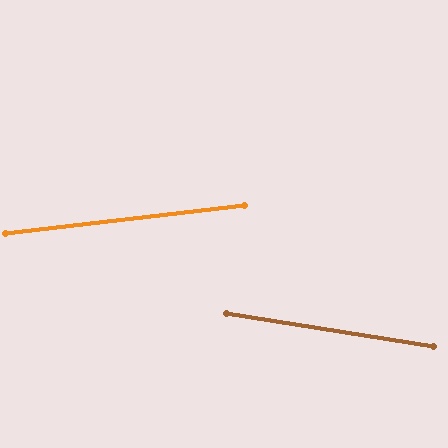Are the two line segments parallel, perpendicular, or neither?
Neither parallel nor perpendicular — they differ by about 16°.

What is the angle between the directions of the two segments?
Approximately 16 degrees.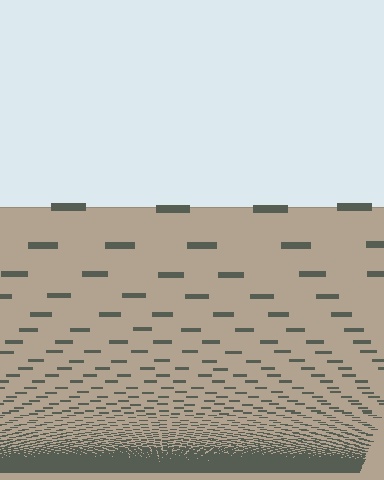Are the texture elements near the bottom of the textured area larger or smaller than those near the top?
Smaller. The gradient is inverted — elements near the bottom are smaller and denser.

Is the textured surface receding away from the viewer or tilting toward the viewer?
The surface appears to tilt toward the viewer. Texture elements get larger and sparser toward the top.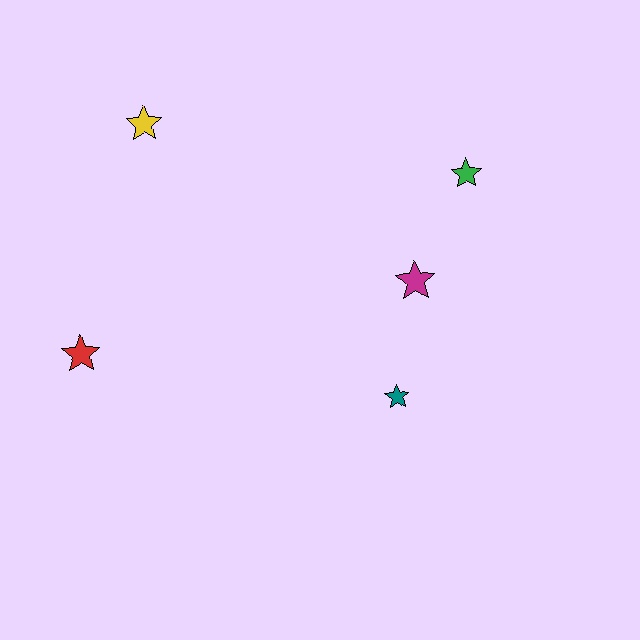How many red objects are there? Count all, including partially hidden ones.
There is 1 red object.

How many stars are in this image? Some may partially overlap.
There are 5 stars.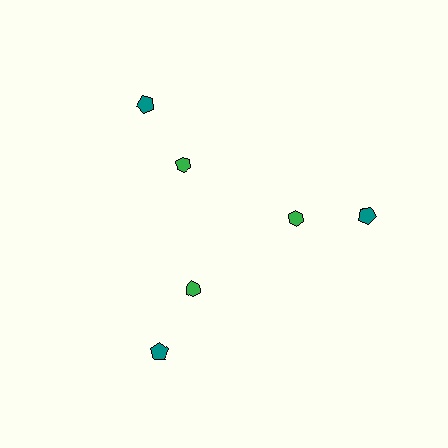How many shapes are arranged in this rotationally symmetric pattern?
There are 6 shapes, arranged in 3 groups of 2.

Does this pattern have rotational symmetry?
Yes, this pattern has 3-fold rotational symmetry. It looks the same after rotating 120 degrees around the center.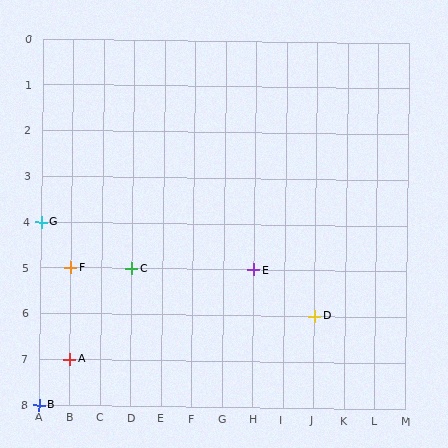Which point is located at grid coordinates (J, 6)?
Point D is at (J, 6).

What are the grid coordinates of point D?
Point D is at grid coordinates (J, 6).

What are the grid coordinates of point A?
Point A is at grid coordinates (B, 7).